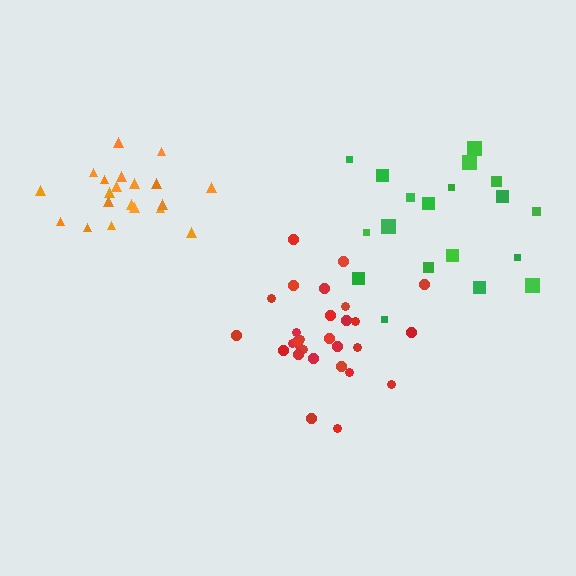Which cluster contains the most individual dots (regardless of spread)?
Red (29).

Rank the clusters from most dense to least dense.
red, orange, green.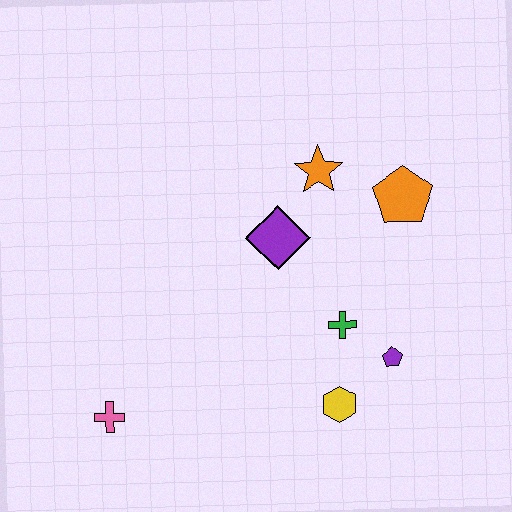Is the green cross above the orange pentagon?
No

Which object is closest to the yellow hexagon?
The purple pentagon is closest to the yellow hexagon.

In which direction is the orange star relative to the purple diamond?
The orange star is above the purple diamond.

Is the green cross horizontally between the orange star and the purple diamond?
No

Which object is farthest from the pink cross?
The orange pentagon is farthest from the pink cross.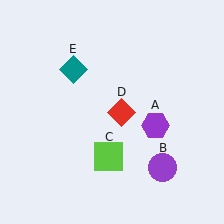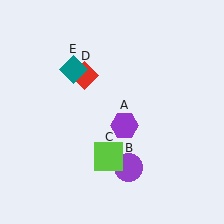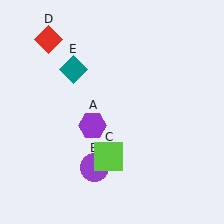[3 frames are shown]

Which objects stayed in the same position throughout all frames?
Lime square (object C) and teal diamond (object E) remained stationary.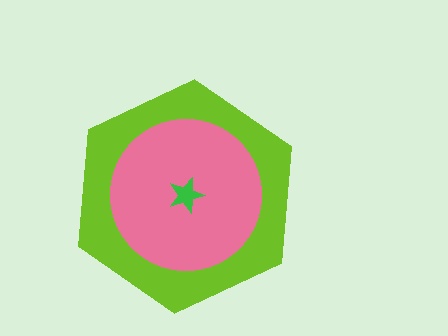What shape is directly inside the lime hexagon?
The pink circle.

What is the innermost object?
The green star.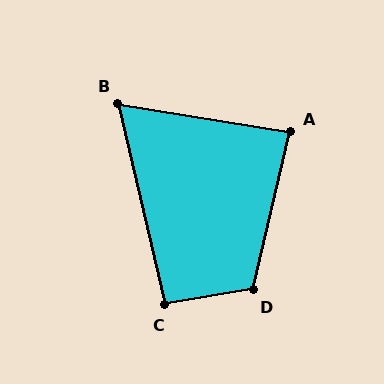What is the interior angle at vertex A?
Approximately 86 degrees (approximately right).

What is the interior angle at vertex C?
Approximately 94 degrees (approximately right).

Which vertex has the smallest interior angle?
B, at approximately 68 degrees.